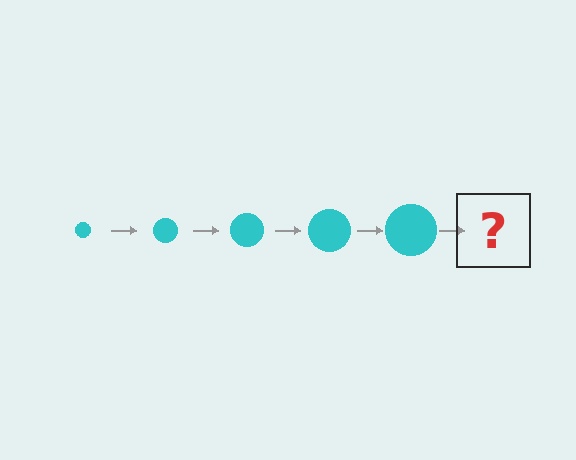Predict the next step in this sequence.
The next step is a cyan circle, larger than the previous one.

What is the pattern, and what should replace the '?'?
The pattern is that the circle gets progressively larger each step. The '?' should be a cyan circle, larger than the previous one.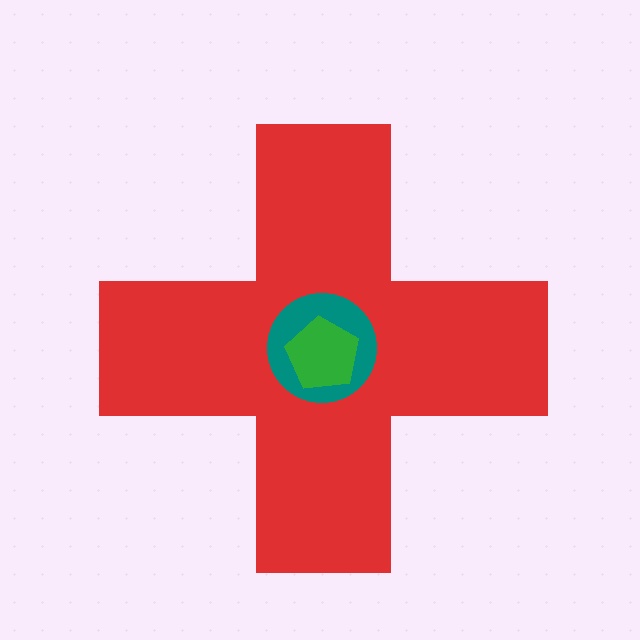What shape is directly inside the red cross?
The teal circle.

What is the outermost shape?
The red cross.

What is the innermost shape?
The green pentagon.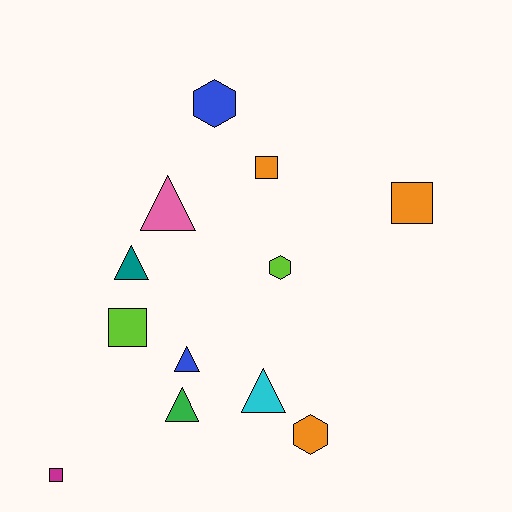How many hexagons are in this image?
There are 3 hexagons.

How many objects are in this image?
There are 12 objects.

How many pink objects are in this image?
There is 1 pink object.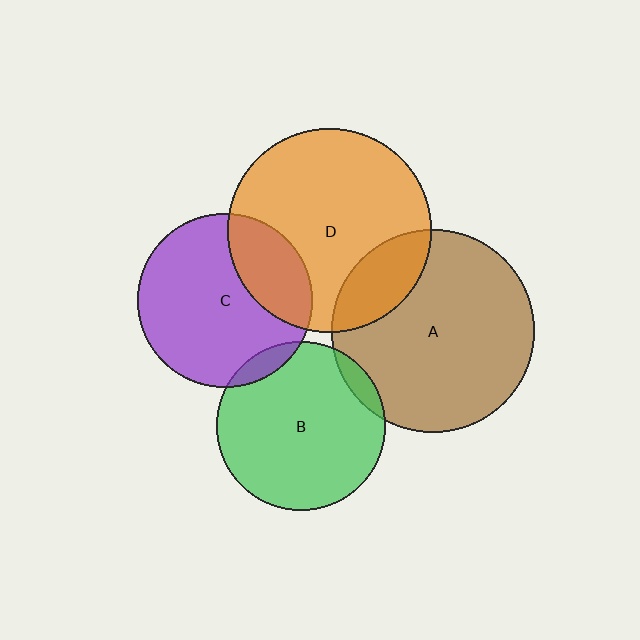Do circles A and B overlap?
Yes.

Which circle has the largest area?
Circle D (orange).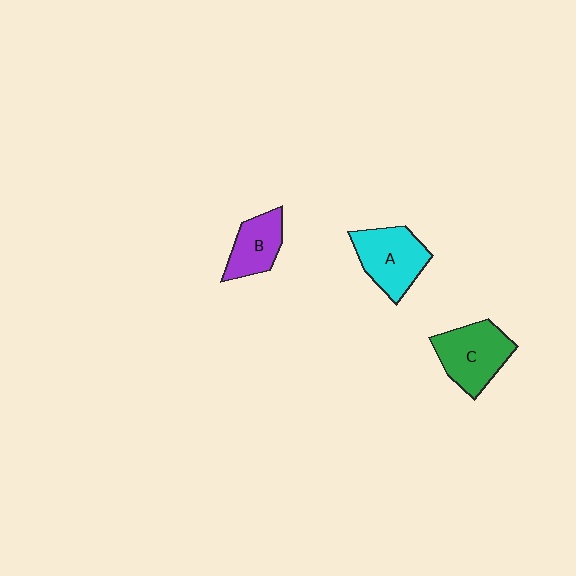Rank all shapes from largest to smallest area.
From largest to smallest: C (green), A (cyan), B (purple).